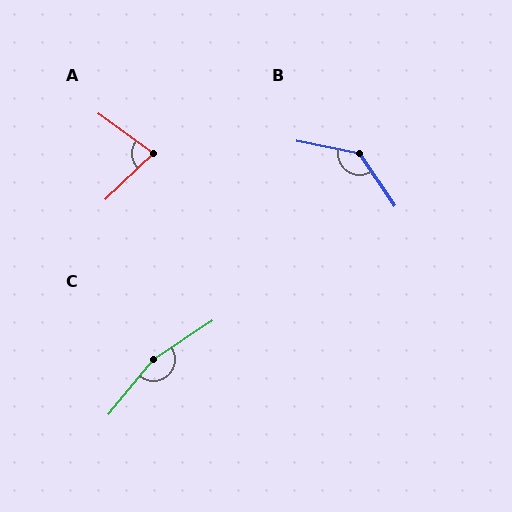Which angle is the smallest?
A, at approximately 80 degrees.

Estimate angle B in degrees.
Approximately 136 degrees.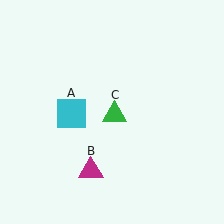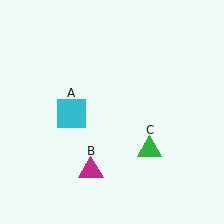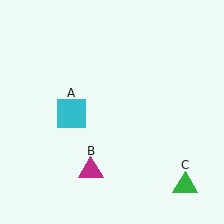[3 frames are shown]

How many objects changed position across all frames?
1 object changed position: green triangle (object C).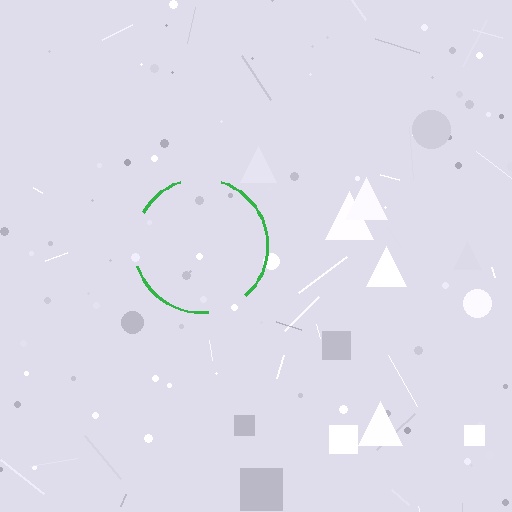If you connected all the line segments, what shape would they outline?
They would outline a circle.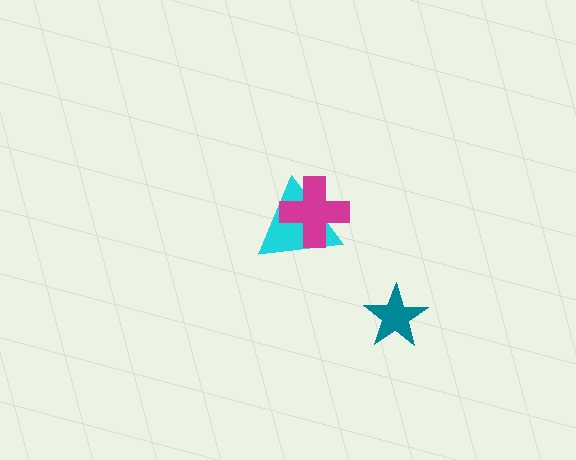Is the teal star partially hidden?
No, no other shape covers it.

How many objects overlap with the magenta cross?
1 object overlaps with the magenta cross.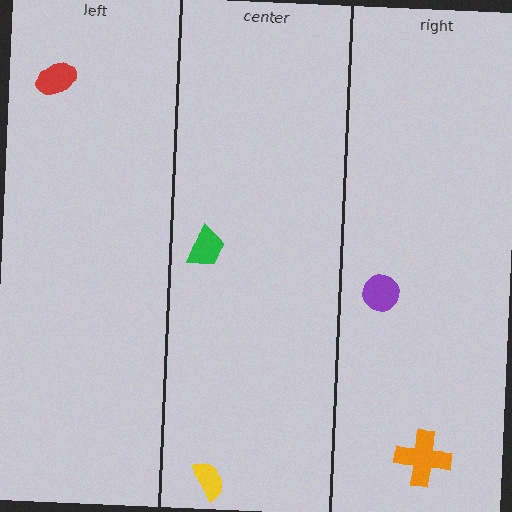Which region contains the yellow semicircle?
The center region.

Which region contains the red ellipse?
The left region.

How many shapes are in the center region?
2.